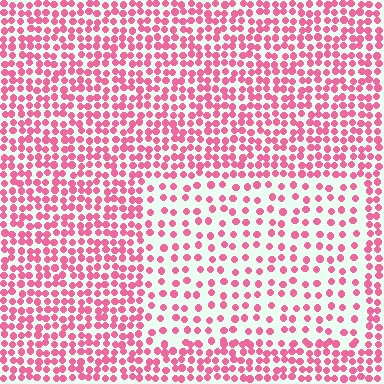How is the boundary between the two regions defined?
The boundary is defined by a change in element density (approximately 2.0x ratio). All elements are the same color, size, and shape.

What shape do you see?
I see a rectangle.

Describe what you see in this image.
The image contains small pink elements arranged at two different densities. A rectangle-shaped region is visible where the elements are less densely packed than the surrounding area.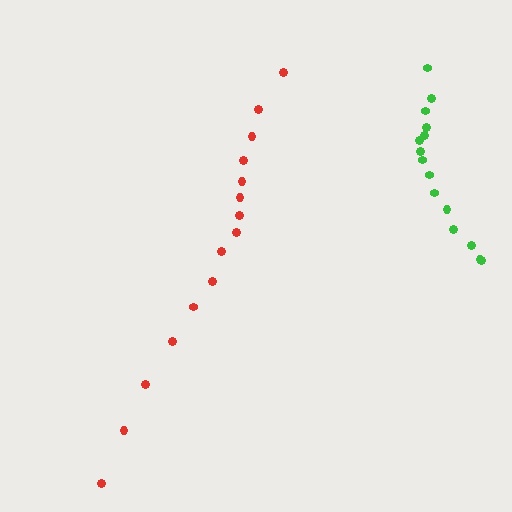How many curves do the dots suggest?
There are 2 distinct paths.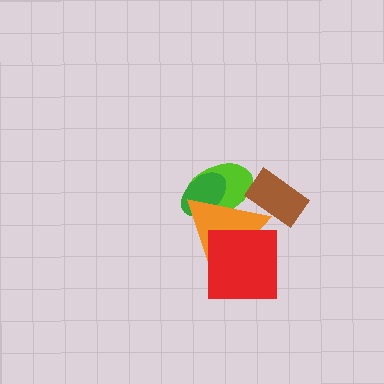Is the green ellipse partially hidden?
Yes, it is partially covered by another shape.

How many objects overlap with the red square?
1 object overlaps with the red square.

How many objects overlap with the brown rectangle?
1 object overlaps with the brown rectangle.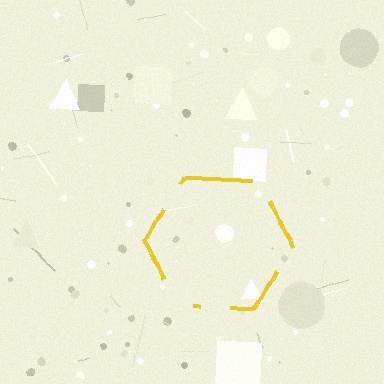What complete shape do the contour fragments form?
The contour fragments form a hexagon.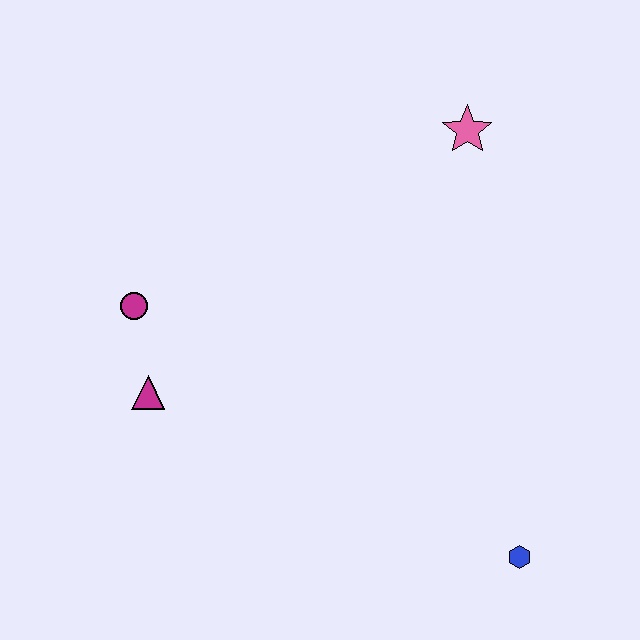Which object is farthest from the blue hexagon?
The magenta circle is farthest from the blue hexagon.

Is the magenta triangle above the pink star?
No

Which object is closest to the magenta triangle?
The magenta circle is closest to the magenta triangle.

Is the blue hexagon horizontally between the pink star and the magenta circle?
No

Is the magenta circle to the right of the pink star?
No